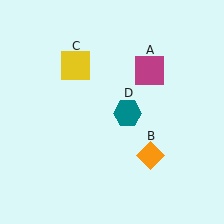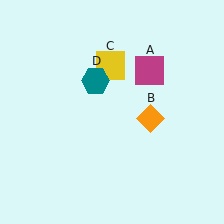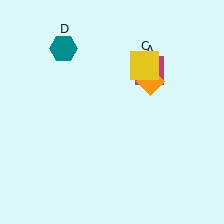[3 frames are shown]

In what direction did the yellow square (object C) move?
The yellow square (object C) moved right.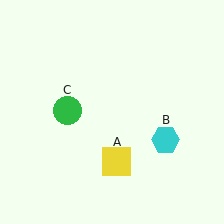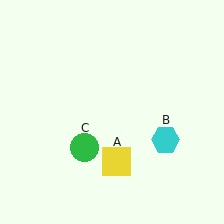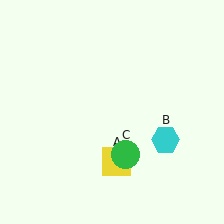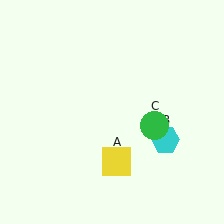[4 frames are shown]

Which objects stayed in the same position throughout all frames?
Yellow square (object A) and cyan hexagon (object B) remained stationary.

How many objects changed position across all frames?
1 object changed position: green circle (object C).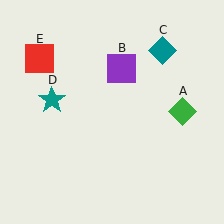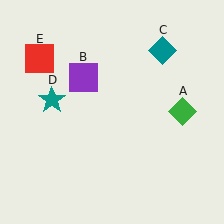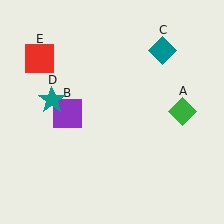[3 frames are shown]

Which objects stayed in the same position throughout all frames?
Green diamond (object A) and teal diamond (object C) and teal star (object D) and red square (object E) remained stationary.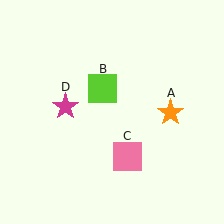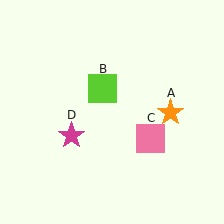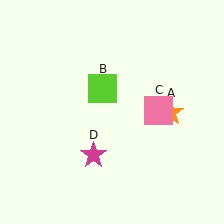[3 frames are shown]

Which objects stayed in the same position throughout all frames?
Orange star (object A) and lime square (object B) remained stationary.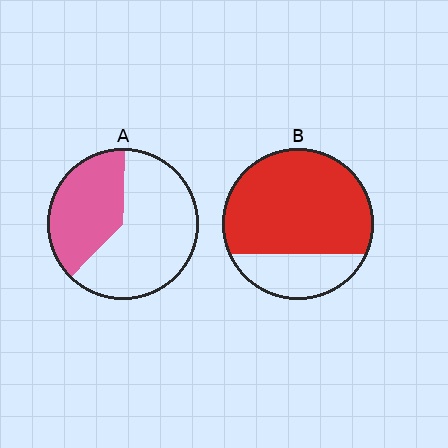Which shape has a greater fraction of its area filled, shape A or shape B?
Shape B.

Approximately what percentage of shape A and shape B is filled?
A is approximately 40% and B is approximately 75%.